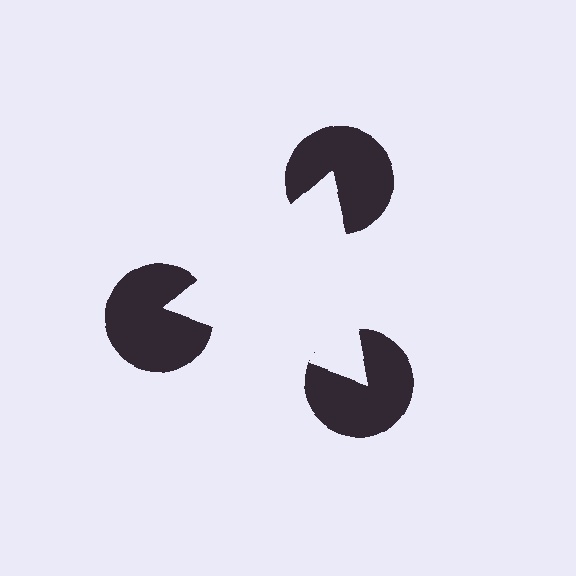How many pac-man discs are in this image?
There are 3 — one at each vertex of the illusory triangle.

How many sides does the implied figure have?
3 sides.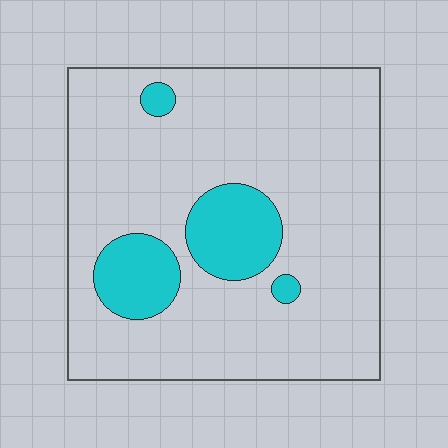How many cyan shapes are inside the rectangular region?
4.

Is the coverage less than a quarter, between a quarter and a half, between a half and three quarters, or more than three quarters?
Less than a quarter.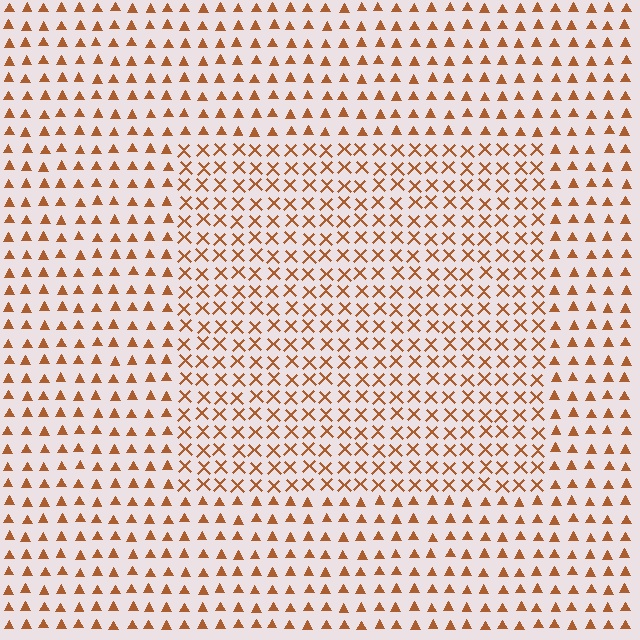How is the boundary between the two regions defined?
The boundary is defined by a change in element shape: X marks inside vs. triangles outside. All elements share the same color and spacing.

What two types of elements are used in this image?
The image uses X marks inside the rectangle region and triangles outside it.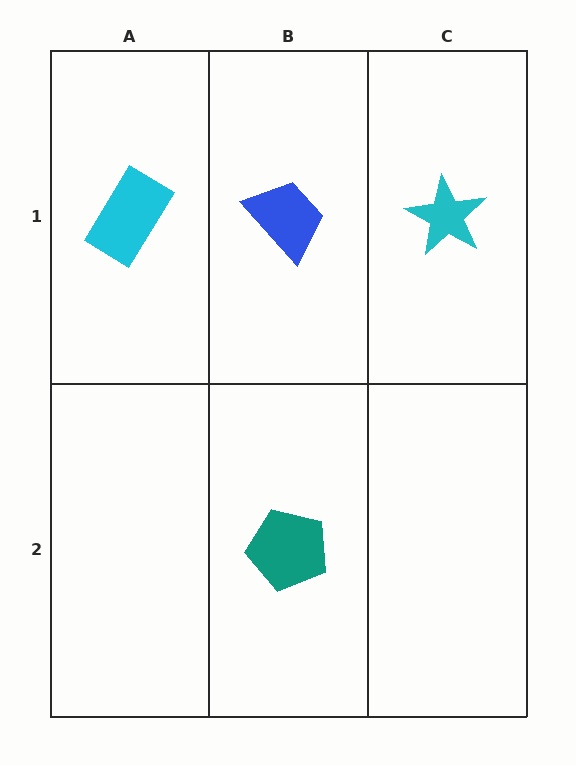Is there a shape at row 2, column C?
No, that cell is empty.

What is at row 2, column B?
A teal pentagon.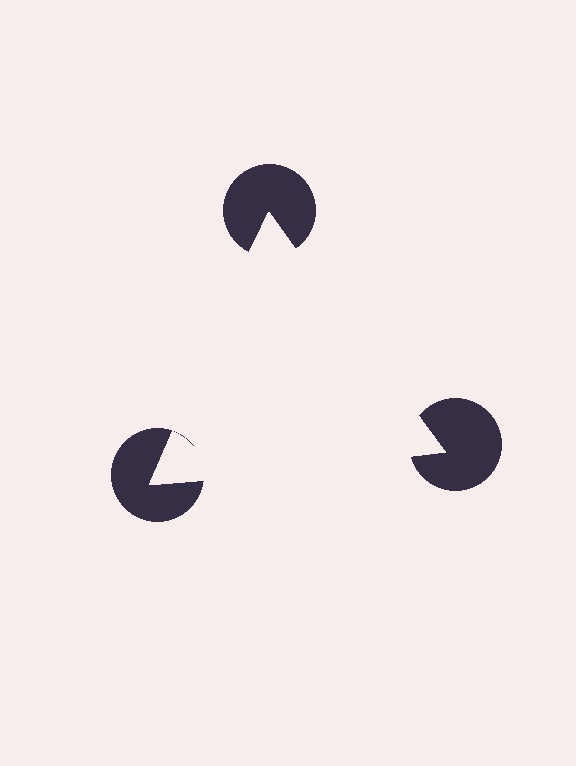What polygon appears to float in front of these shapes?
An illusory triangle — its edges are inferred from the aligned wedge cuts in the pac-man discs, not physically drawn.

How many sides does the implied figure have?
3 sides.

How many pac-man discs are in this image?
There are 3 — one at each vertex of the illusory triangle.